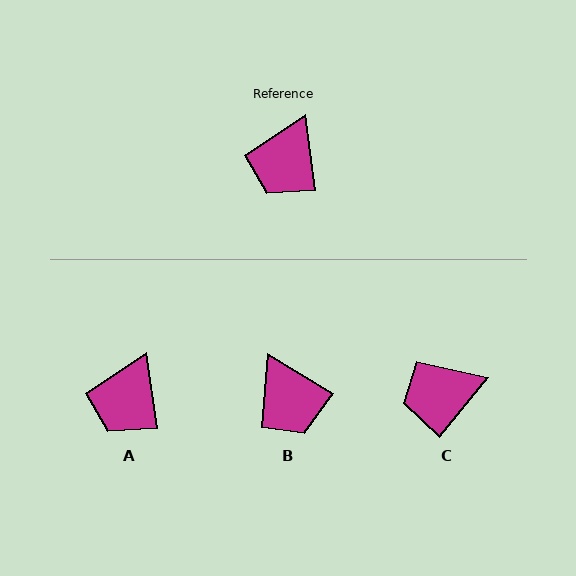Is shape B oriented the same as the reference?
No, it is off by about 51 degrees.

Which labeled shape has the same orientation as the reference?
A.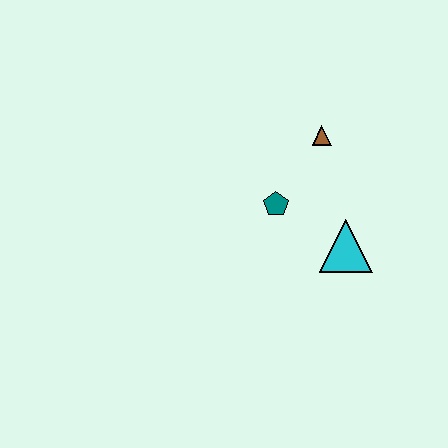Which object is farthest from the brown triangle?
The cyan triangle is farthest from the brown triangle.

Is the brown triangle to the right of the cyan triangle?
No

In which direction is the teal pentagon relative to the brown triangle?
The teal pentagon is below the brown triangle.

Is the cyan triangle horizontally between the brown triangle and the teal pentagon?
No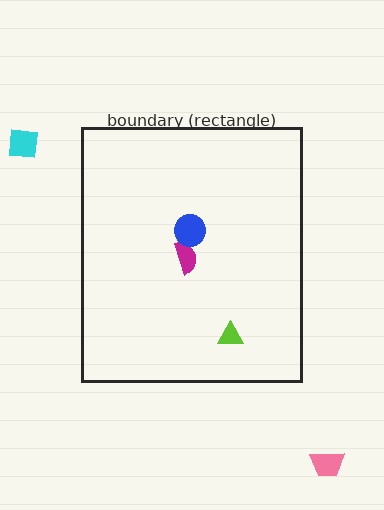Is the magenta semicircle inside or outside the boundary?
Inside.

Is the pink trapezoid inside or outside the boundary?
Outside.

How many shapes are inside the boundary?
3 inside, 2 outside.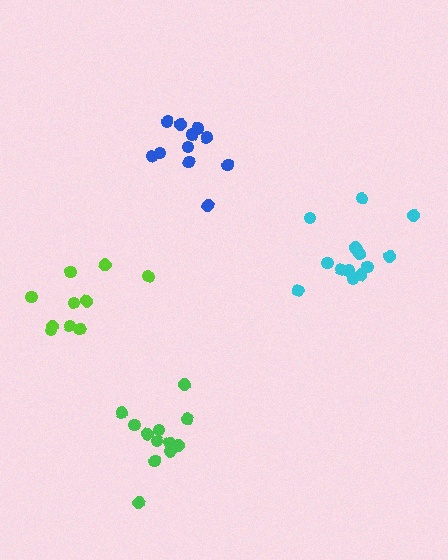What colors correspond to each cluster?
The clusters are colored: lime, green, blue, cyan.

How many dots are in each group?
Group 1: 10 dots, Group 2: 13 dots, Group 3: 11 dots, Group 4: 13 dots (47 total).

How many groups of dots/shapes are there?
There are 4 groups.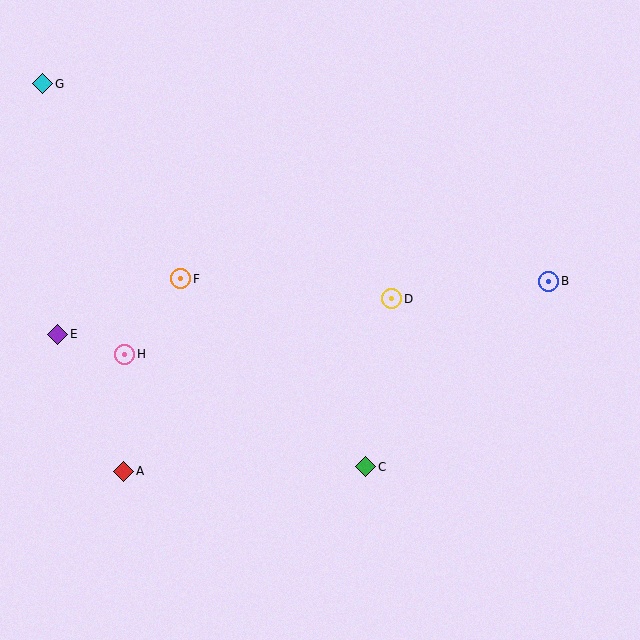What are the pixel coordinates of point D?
Point D is at (392, 299).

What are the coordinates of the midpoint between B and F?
The midpoint between B and F is at (365, 280).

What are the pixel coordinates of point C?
Point C is at (366, 467).